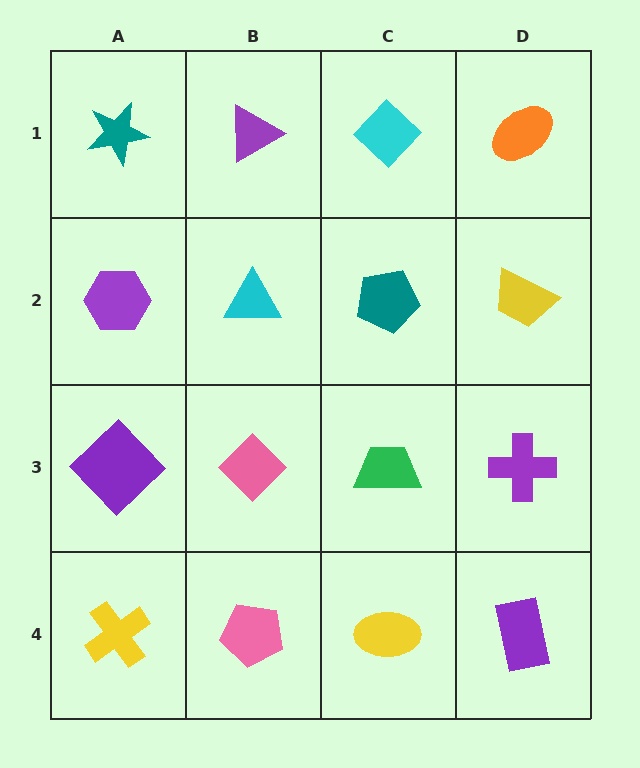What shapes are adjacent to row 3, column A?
A purple hexagon (row 2, column A), a yellow cross (row 4, column A), a pink diamond (row 3, column B).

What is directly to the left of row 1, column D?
A cyan diamond.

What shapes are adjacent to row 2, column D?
An orange ellipse (row 1, column D), a purple cross (row 3, column D), a teal pentagon (row 2, column C).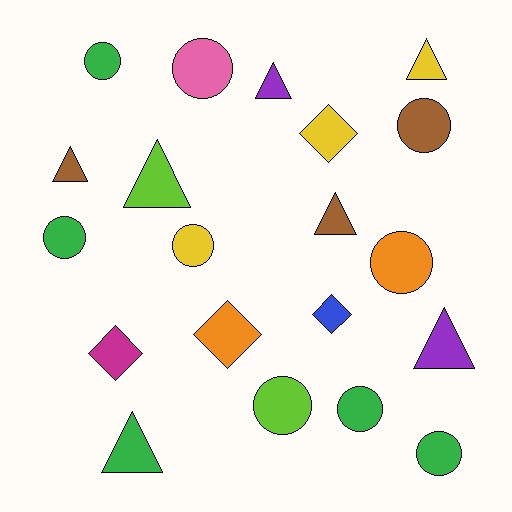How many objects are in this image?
There are 20 objects.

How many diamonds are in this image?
There are 4 diamonds.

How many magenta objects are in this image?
There is 1 magenta object.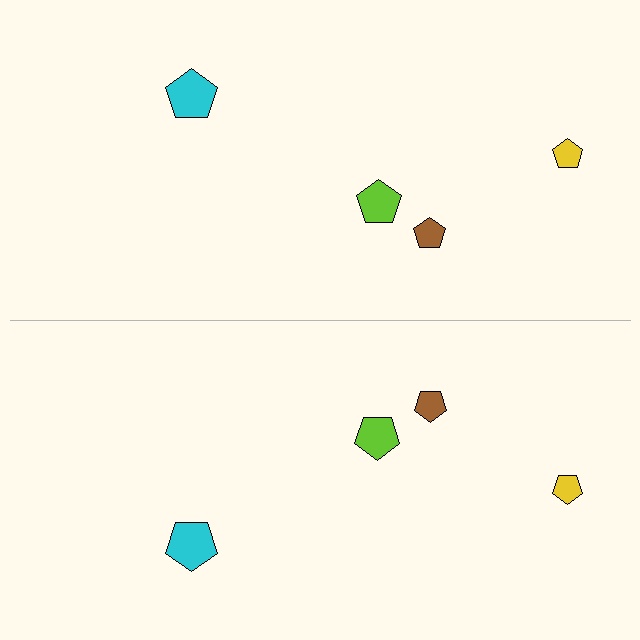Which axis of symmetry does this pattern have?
The pattern has a horizontal axis of symmetry running through the center of the image.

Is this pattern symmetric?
Yes, this pattern has bilateral (reflection) symmetry.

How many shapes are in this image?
There are 8 shapes in this image.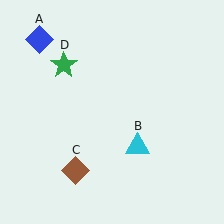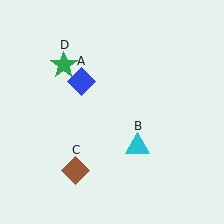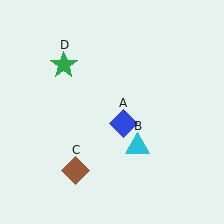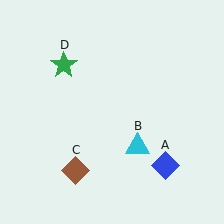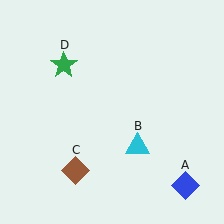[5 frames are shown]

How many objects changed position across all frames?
1 object changed position: blue diamond (object A).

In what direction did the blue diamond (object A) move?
The blue diamond (object A) moved down and to the right.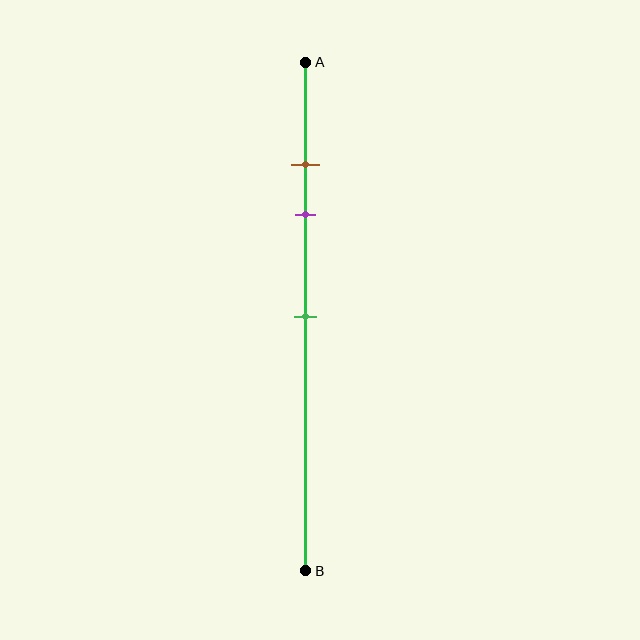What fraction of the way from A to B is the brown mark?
The brown mark is approximately 20% (0.2) of the way from A to B.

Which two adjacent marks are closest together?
The brown and purple marks are the closest adjacent pair.